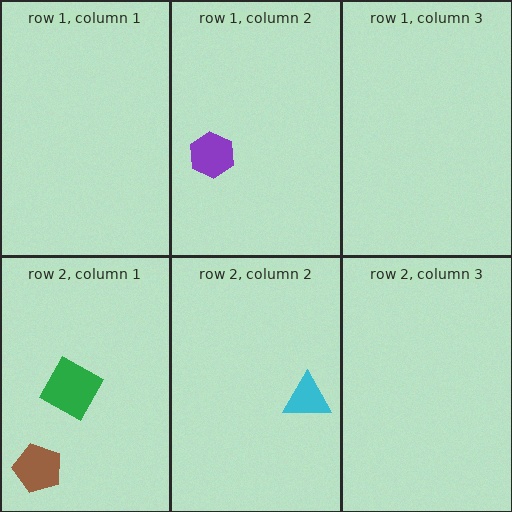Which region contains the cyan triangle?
The row 2, column 2 region.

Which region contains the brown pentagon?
The row 2, column 1 region.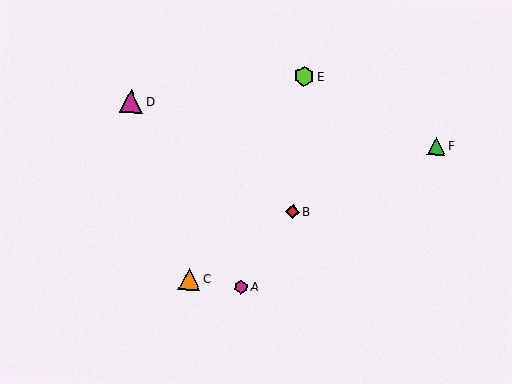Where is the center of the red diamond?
The center of the red diamond is at (293, 212).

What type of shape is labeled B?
Shape B is a red diamond.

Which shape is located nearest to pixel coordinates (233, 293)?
The magenta hexagon (labeled A) at (241, 287) is nearest to that location.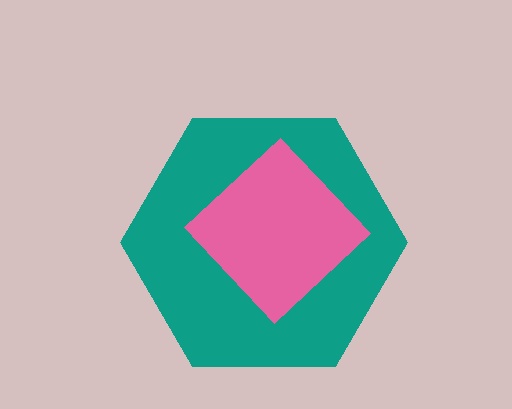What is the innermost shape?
The pink diamond.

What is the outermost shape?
The teal hexagon.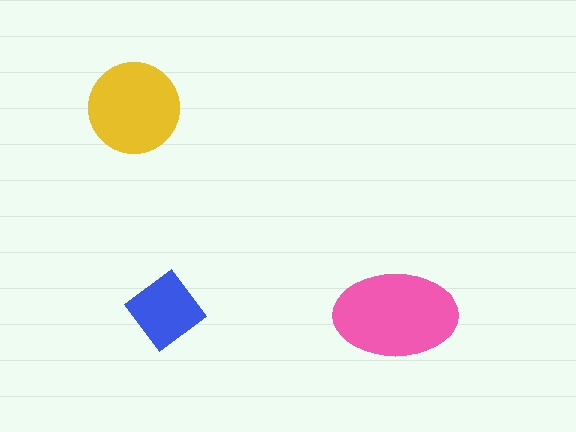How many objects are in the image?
There are 3 objects in the image.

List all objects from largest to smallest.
The pink ellipse, the yellow circle, the blue diamond.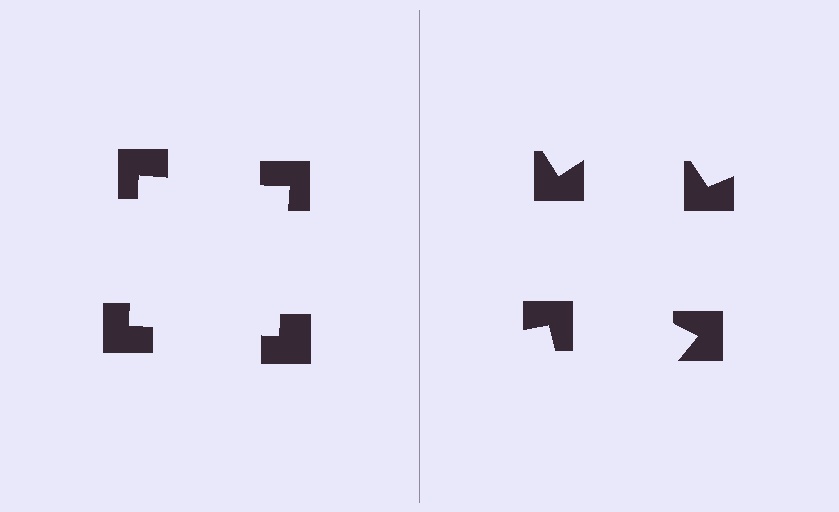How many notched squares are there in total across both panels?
8 — 4 on each side.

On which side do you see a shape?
An illusory square appears on the left side. On the right side the wedge cuts are rotated, so no coherent shape forms.